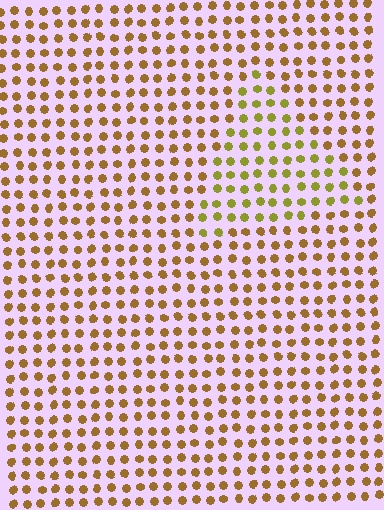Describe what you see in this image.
The image is filled with small brown elements in a uniform arrangement. A triangle-shaped region is visible where the elements are tinted to a slightly different hue, forming a subtle color boundary.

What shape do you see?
I see a triangle.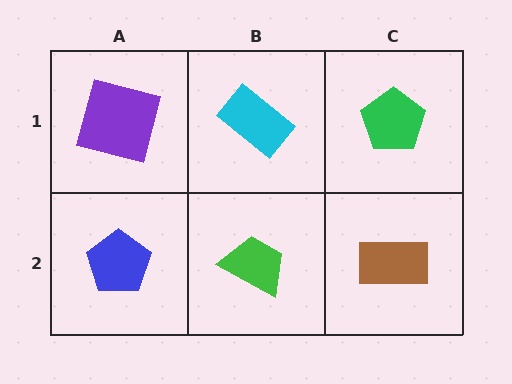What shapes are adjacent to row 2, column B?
A cyan rectangle (row 1, column B), a blue pentagon (row 2, column A), a brown rectangle (row 2, column C).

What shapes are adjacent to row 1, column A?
A blue pentagon (row 2, column A), a cyan rectangle (row 1, column B).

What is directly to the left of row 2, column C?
A green trapezoid.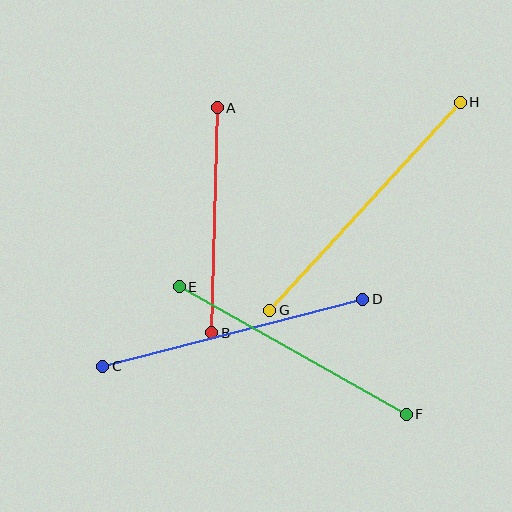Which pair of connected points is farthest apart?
Points G and H are farthest apart.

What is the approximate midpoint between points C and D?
The midpoint is at approximately (233, 333) pixels.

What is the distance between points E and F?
The distance is approximately 261 pixels.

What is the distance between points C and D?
The distance is approximately 269 pixels.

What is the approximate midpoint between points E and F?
The midpoint is at approximately (293, 351) pixels.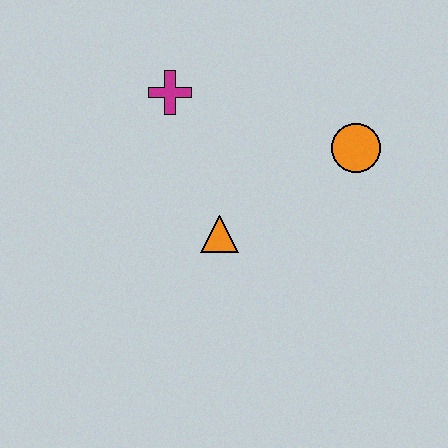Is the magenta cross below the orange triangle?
No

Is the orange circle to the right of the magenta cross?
Yes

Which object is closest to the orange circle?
The orange triangle is closest to the orange circle.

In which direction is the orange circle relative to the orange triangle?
The orange circle is to the right of the orange triangle.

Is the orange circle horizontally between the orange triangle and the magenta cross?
No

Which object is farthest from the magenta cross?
The orange circle is farthest from the magenta cross.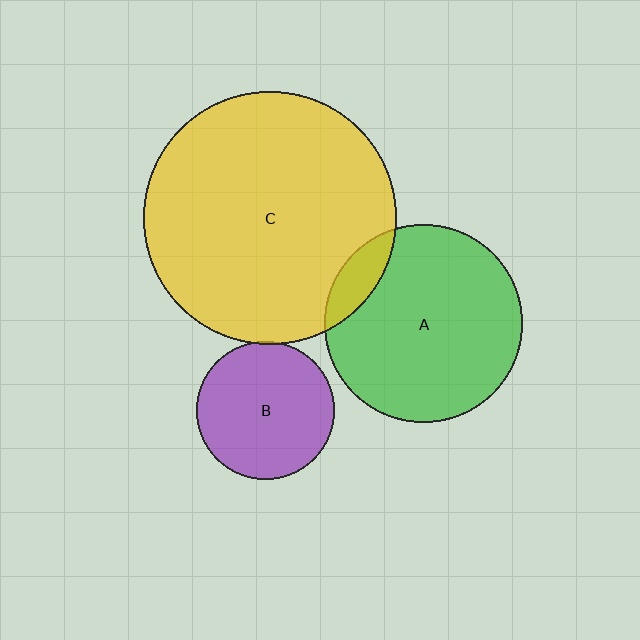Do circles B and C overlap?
Yes.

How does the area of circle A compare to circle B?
Approximately 2.1 times.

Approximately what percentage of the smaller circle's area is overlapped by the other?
Approximately 5%.